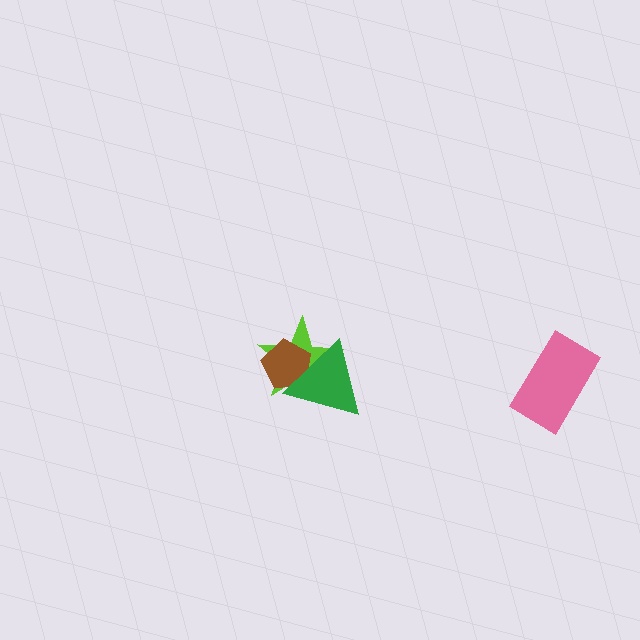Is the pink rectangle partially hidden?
No, no other shape covers it.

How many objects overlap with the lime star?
2 objects overlap with the lime star.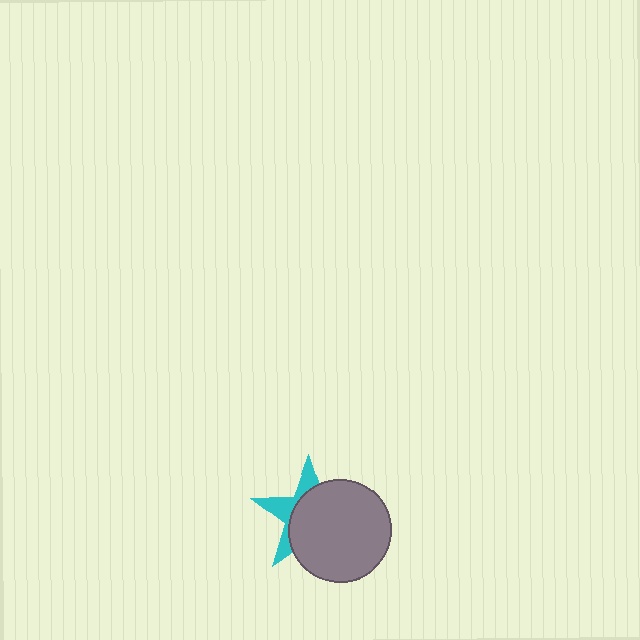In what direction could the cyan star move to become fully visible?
The cyan star could move toward the upper-left. That would shift it out from behind the gray circle entirely.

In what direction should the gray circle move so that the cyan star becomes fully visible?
The gray circle should move toward the lower-right. That is the shortest direction to clear the overlap and leave the cyan star fully visible.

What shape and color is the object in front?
The object in front is a gray circle.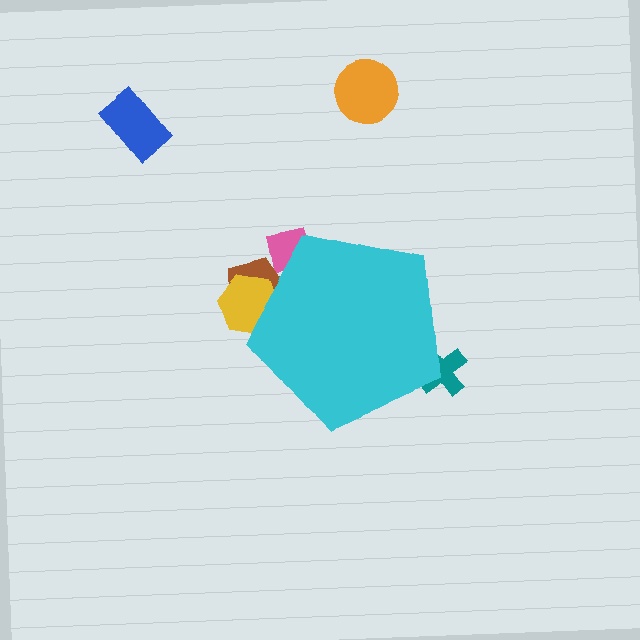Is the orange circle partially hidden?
No, the orange circle is fully visible.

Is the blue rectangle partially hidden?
No, the blue rectangle is fully visible.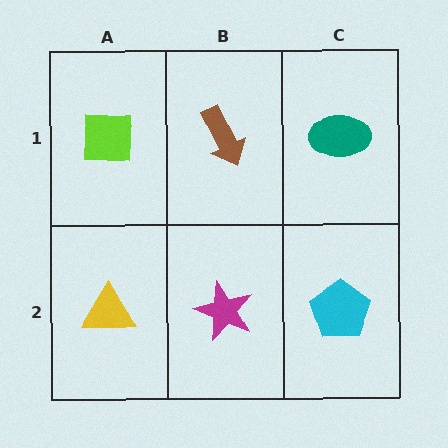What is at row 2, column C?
A cyan pentagon.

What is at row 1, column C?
A teal ellipse.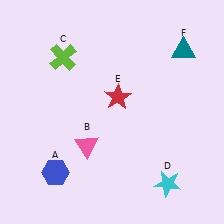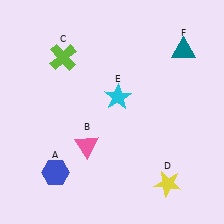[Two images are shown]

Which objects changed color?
D changed from cyan to yellow. E changed from red to cyan.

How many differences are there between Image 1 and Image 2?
There are 2 differences between the two images.